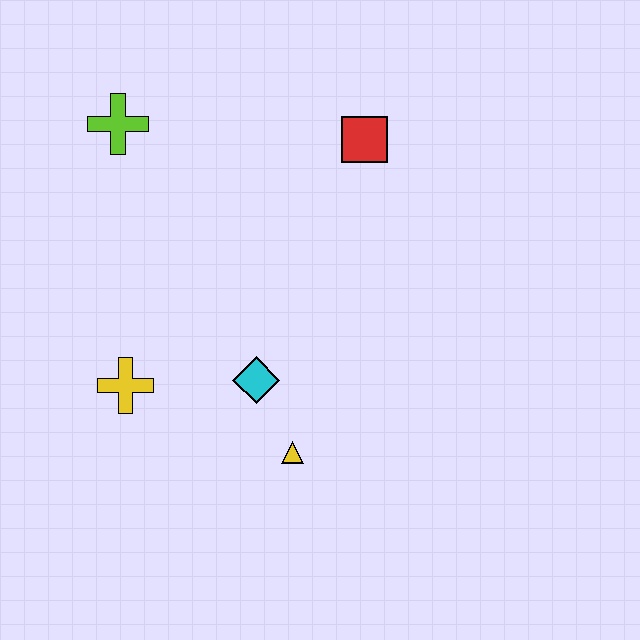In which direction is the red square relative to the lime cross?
The red square is to the right of the lime cross.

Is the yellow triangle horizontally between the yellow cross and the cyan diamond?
No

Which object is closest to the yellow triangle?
The cyan diamond is closest to the yellow triangle.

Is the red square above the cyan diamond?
Yes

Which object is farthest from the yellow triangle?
The lime cross is farthest from the yellow triangle.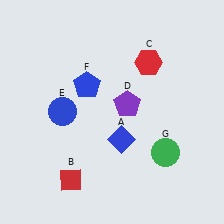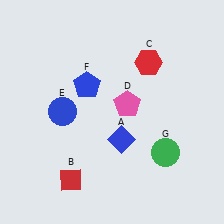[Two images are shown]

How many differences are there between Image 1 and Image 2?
There is 1 difference between the two images.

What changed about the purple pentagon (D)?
In Image 1, D is purple. In Image 2, it changed to pink.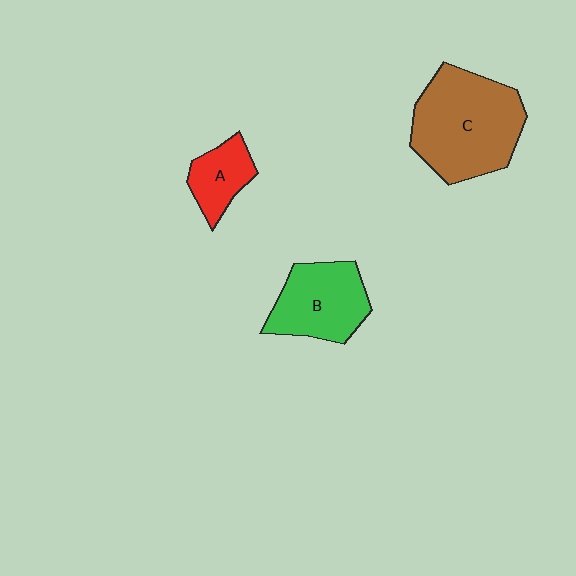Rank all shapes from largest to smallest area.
From largest to smallest: C (brown), B (green), A (red).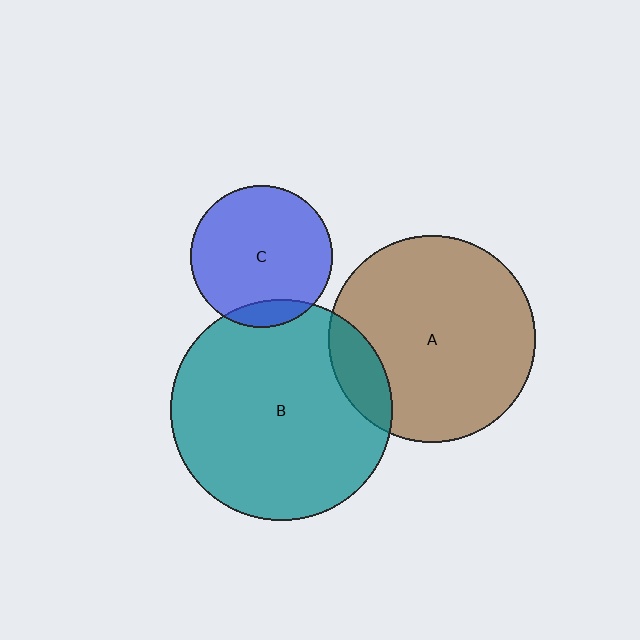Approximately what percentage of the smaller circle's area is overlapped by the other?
Approximately 15%.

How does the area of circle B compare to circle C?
Approximately 2.4 times.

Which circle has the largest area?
Circle B (teal).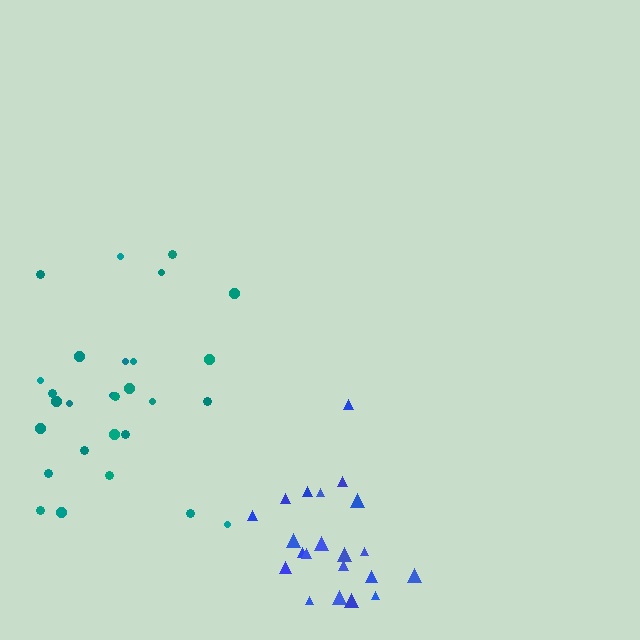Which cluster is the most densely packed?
Blue.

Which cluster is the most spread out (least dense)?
Teal.